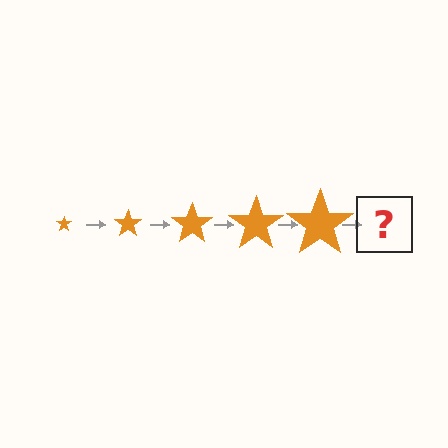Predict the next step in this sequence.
The next step is an orange star, larger than the previous one.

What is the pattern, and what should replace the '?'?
The pattern is that the star gets progressively larger each step. The '?' should be an orange star, larger than the previous one.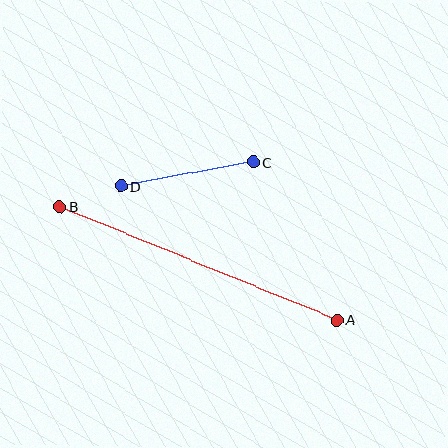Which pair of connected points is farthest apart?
Points A and B are farthest apart.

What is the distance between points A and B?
The distance is approximately 299 pixels.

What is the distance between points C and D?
The distance is approximately 135 pixels.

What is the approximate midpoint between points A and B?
The midpoint is at approximately (199, 264) pixels.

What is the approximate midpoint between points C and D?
The midpoint is at approximately (187, 174) pixels.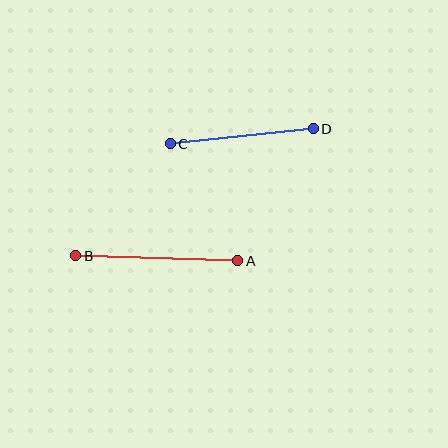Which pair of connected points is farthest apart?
Points A and B are farthest apart.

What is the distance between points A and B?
The distance is approximately 162 pixels.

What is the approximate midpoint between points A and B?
The midpoint is at approximately (157, 258) pixels.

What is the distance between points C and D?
The distance is approximately 144 pixels.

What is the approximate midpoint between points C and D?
The midpoint is at approximately (242, 136) pixels.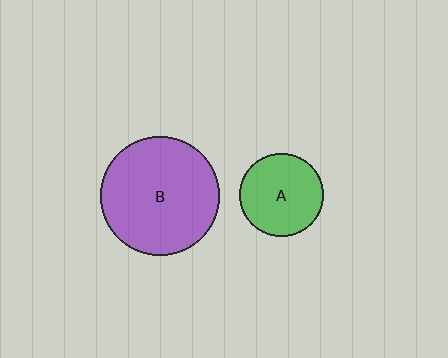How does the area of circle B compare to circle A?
Approximately 2.1 times.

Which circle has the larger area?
Circle B (purple).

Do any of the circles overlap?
No, none of the circles overlap.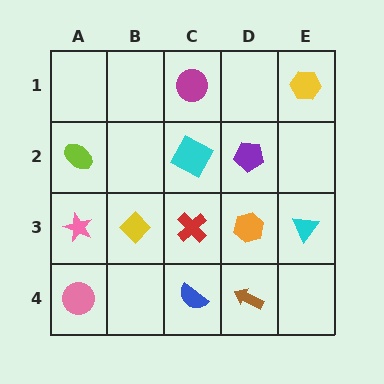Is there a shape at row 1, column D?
No, that cell is empty.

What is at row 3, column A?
A pink star.